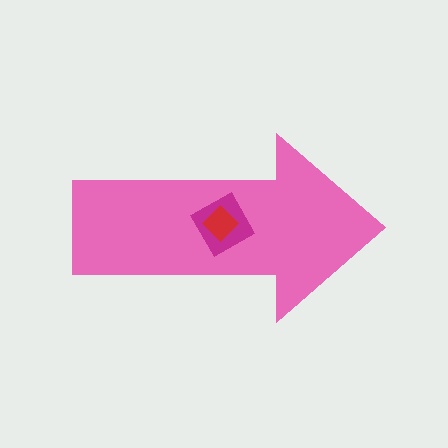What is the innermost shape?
The red diamond.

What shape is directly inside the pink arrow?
The magenta square.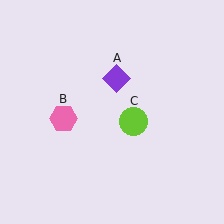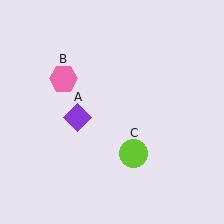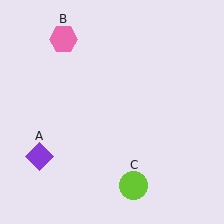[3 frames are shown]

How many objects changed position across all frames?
3 objects changed position: purple diamond (object A), pink hexagon (object B), lime circle (object C).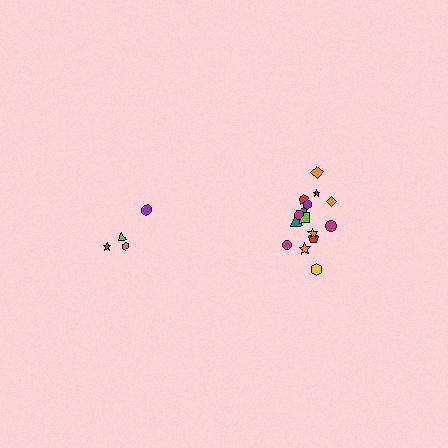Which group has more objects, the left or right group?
The right group.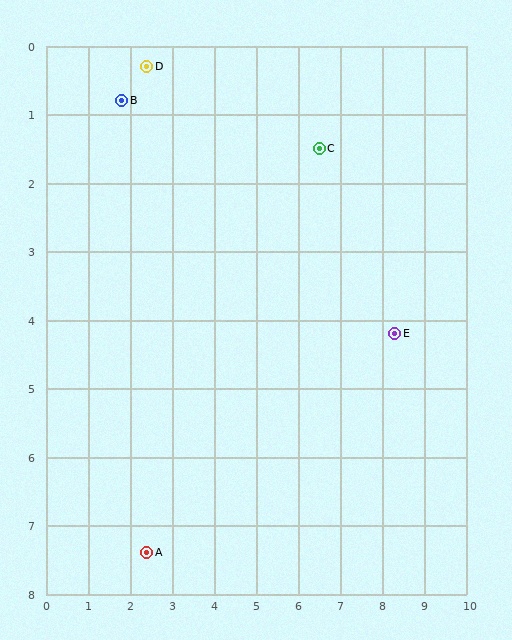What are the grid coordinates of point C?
Point C is at approximately (6.5, 1.5).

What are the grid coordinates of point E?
Point E is at approximately (8.3, 4.2).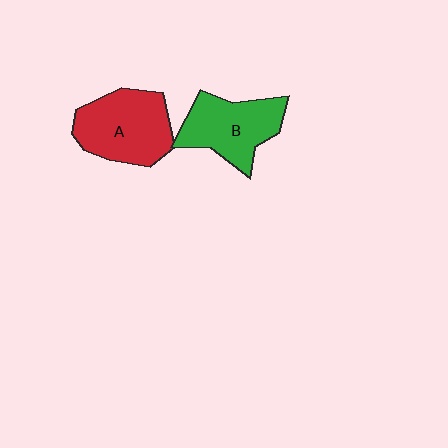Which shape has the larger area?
Shape A (red).